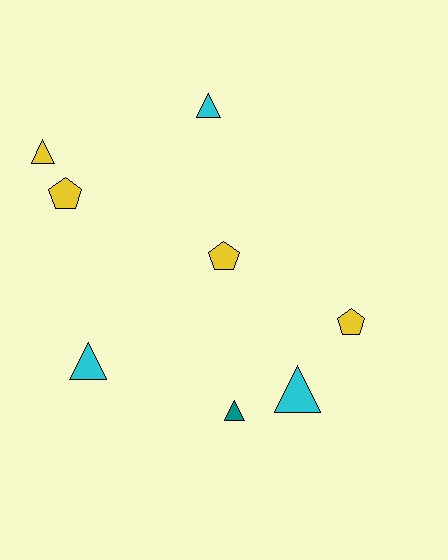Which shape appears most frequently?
Triangle, with 5 objects.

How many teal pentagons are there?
There are no teal pentagons.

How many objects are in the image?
There are 8 objects.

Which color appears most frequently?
Yellow, with 4 objects.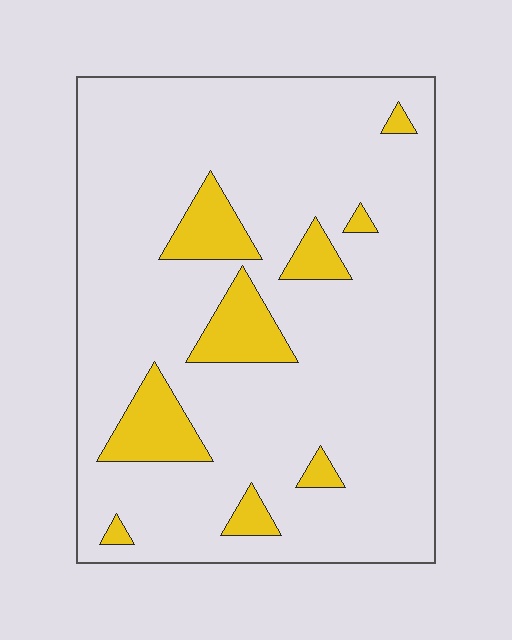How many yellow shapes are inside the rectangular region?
9.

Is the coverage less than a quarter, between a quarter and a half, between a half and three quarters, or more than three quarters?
Less than a quarter.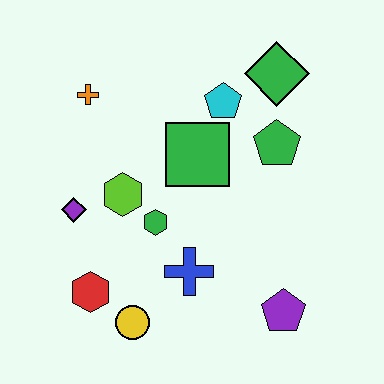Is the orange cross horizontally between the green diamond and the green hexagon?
No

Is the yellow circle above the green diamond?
No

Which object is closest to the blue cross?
The green hexagon is closest to the blue cross.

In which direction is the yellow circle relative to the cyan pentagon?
The yellow circle is below the cyan pentagon.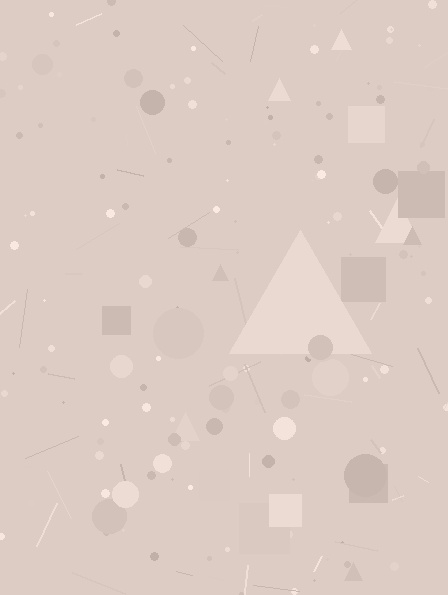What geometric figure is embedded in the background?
A triangle is embedded in the background.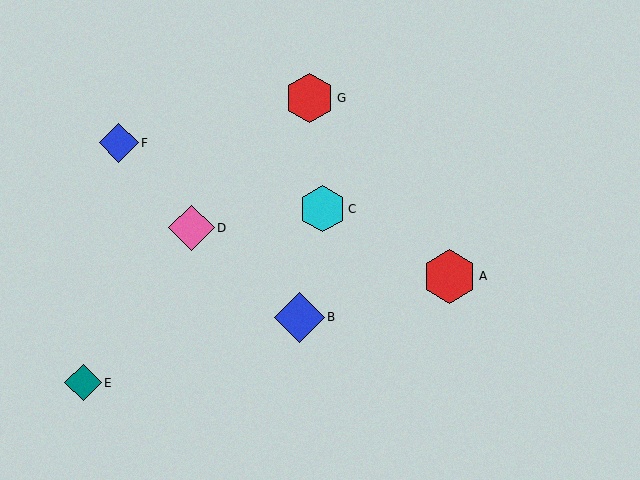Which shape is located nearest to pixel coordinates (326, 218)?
The cyan hexagon (labeled C) at (322, 209) is nearest to that location.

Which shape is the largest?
The red hexagon (labeled A) is the largest.